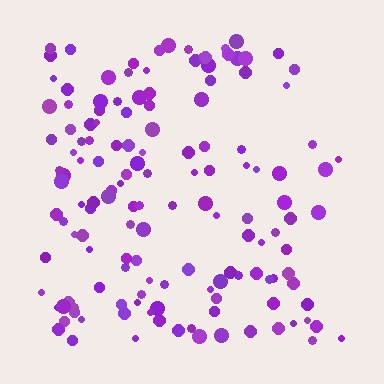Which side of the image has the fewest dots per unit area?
The right.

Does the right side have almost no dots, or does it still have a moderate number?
Still a moderate number, just noticeably fewer than the left.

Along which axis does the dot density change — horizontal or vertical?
Horizontal.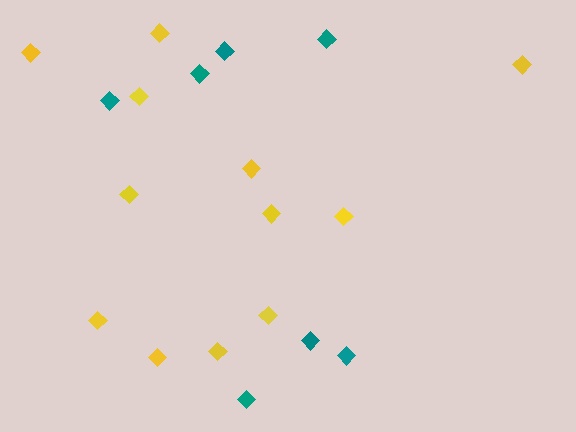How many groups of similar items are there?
There are 2 groups: one group of teal diamonds (7) and one group of yellow diamonds (12).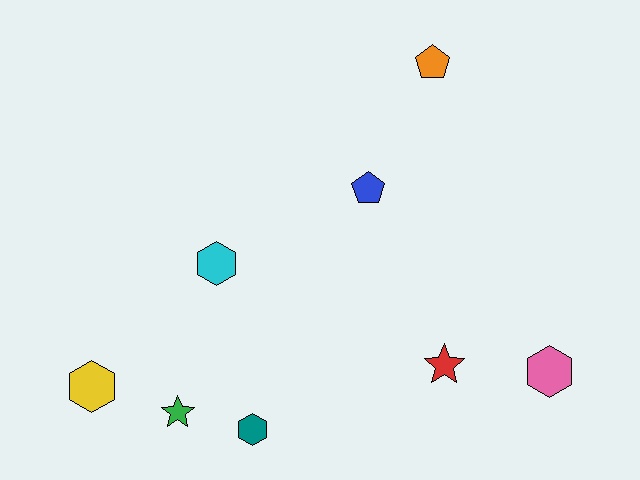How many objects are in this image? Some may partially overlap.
There are 8 objects.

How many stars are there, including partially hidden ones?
There are 2 stars.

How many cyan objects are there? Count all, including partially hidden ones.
There is 1 cyan object.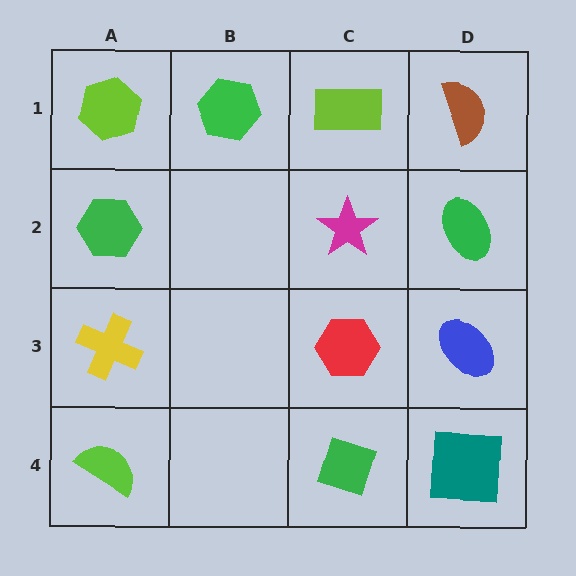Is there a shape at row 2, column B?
No, that cell is empty.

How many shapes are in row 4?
3 shapes.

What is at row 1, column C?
A lime rectangle.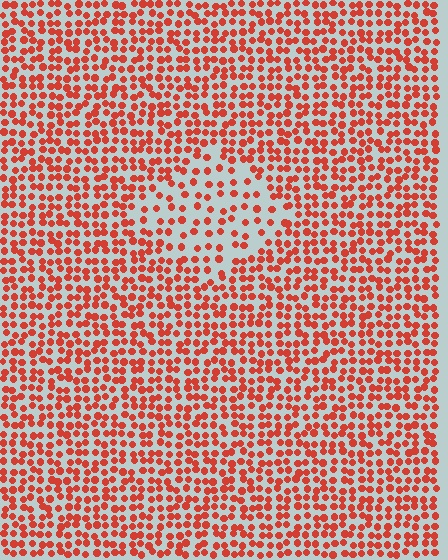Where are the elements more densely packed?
The elements are more densely packed outside the diamond boundary.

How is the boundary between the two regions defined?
The boundary is defined by a change in element density (approximately 1.9x ratio). All elements are the same color, size, and shape.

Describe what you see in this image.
The image contains small red elements arranged at two different densities. A diamond-shaped region is visible where the elements are less densely packed than the surrounding area.